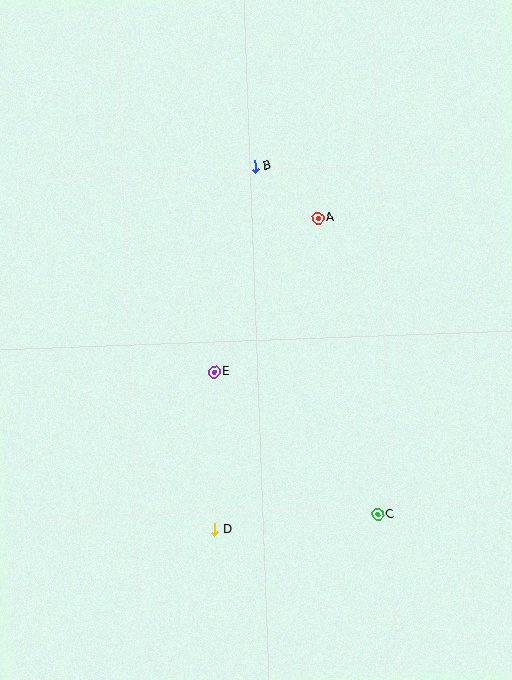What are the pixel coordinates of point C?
Point C is at (378, 514).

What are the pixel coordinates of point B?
Point B is at (255, 166).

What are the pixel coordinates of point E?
Point E is at (215, 372).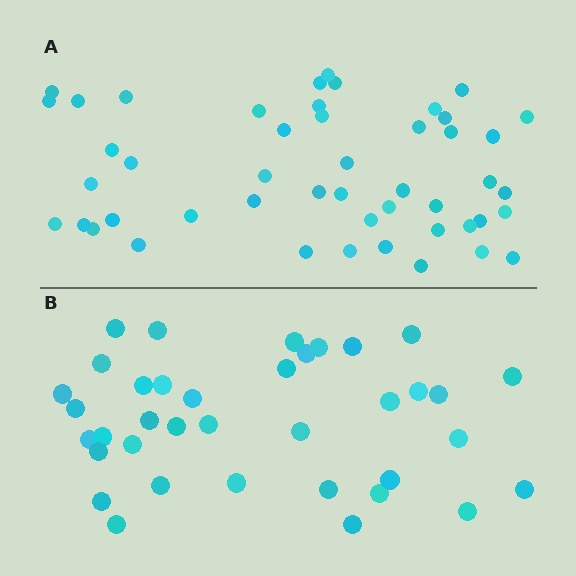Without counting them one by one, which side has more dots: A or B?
Region A (the top region) has more dots.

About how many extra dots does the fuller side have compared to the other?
Region A has roughly 12 or so more dots than region B.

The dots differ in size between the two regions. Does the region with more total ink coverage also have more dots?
No. Region B has more total ink coverage because its dots are larger, but region A actually contains more individual dots. Total area can be misleading — the number of items is what matters here.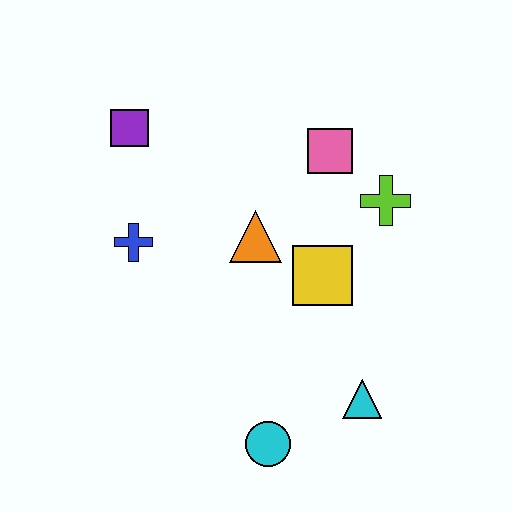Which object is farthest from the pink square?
The cyan circle is farthest from the pink square.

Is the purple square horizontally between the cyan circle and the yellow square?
No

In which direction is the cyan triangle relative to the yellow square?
The cyan triangle is below the yellow square.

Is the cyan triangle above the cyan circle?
Yes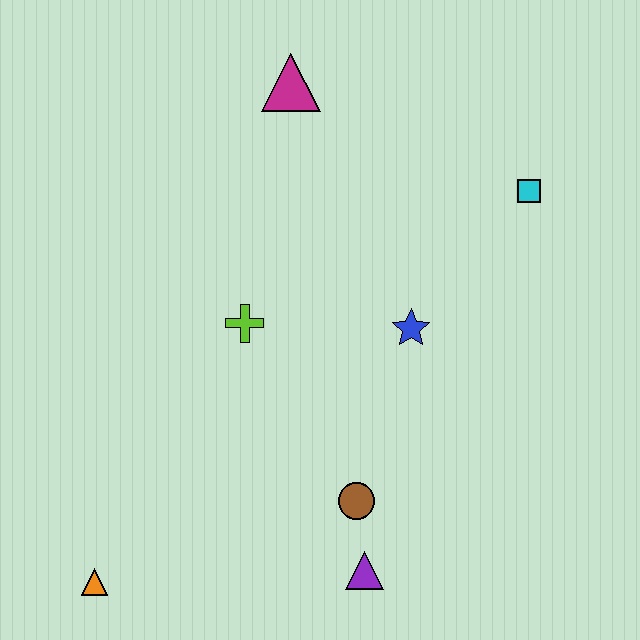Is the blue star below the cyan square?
Yes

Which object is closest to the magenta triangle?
The lime cross is closest to the magenta triangle.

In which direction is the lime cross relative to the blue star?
The lime cross is to the left of the blue star.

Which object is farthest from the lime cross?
The cyan square is farthest from the lime cross.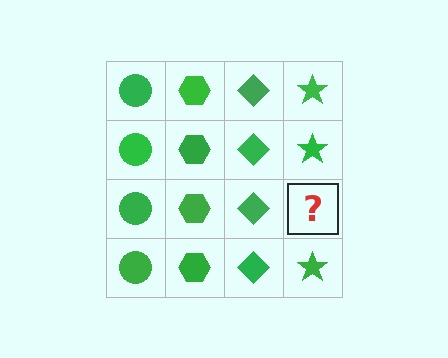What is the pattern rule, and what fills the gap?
The rule is that each column has a consistent shape. The gap should be filled with a green star.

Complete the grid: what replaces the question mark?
The question mark should be replaced with a green star.